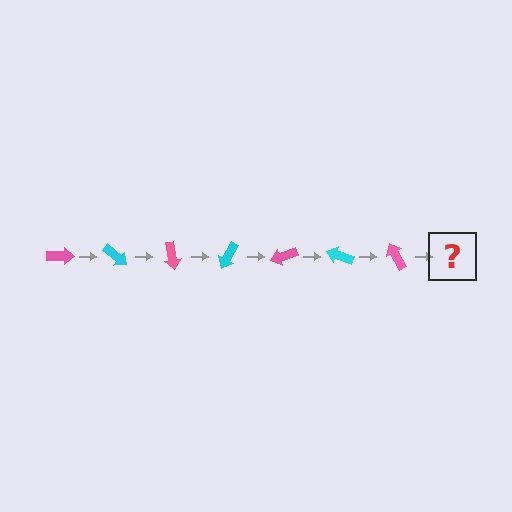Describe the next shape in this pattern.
It should be a cyan arrow, rotated 280 degrees from the start.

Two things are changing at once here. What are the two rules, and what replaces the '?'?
The two rules are that it rotates 40 degrees each step and the color cycles through pink and cyan. The '?' should be a cyan arrow, rotated 280 degrees from the start.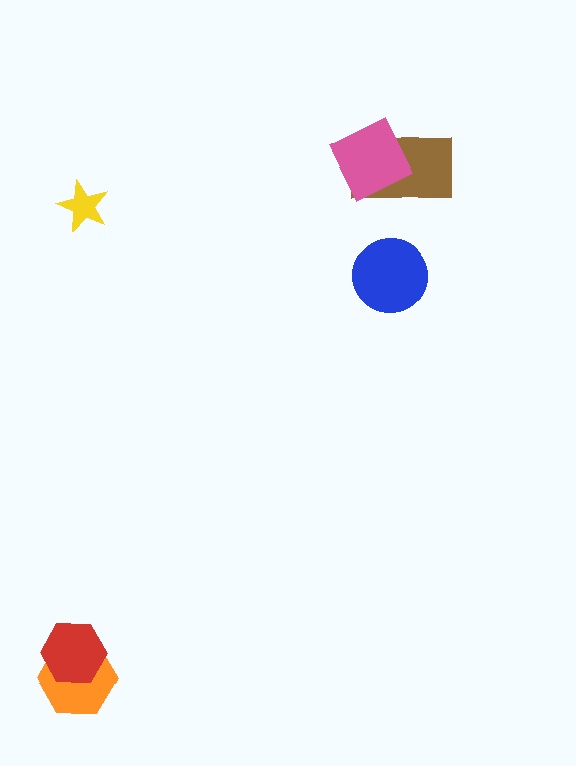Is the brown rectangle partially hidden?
Yes, it is partially covered by another shape.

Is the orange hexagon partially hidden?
Yes, it is partially covered by another shape.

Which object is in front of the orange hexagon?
The red hexagon is in front of the orange hexagon.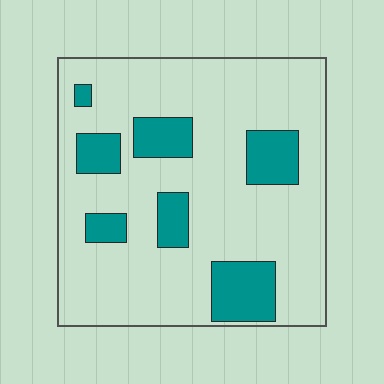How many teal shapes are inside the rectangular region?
7.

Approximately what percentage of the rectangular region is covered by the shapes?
Approximately 20%.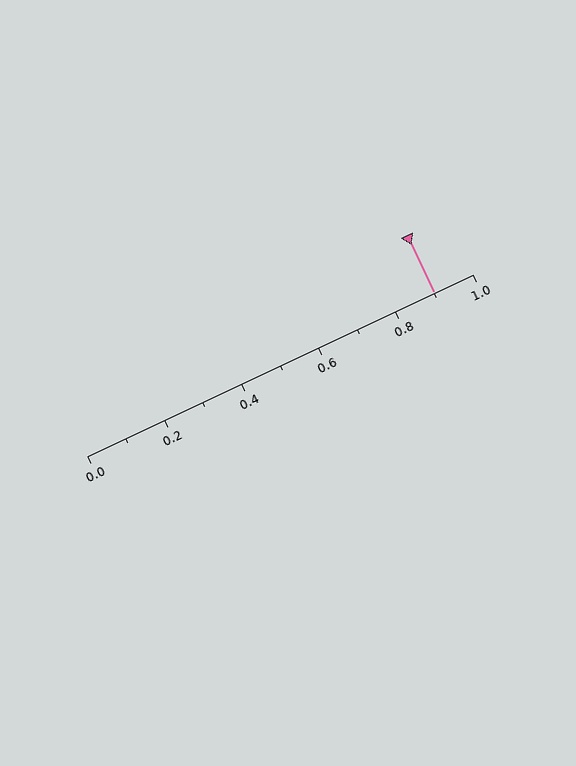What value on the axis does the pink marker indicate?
The marker indicates approximately 0.9.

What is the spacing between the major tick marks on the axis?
The major ticks are spaced 0.2 apart.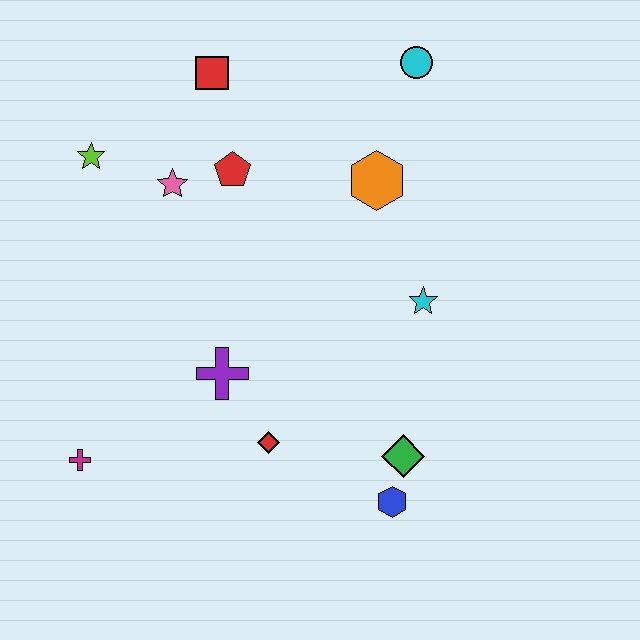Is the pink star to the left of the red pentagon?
Yes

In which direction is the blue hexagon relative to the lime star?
The blue hexagon is below the lime star.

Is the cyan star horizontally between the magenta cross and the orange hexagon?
No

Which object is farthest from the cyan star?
The magenta cross is farthest from the cyan star.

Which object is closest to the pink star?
The red pentagon is closest to the pink star.